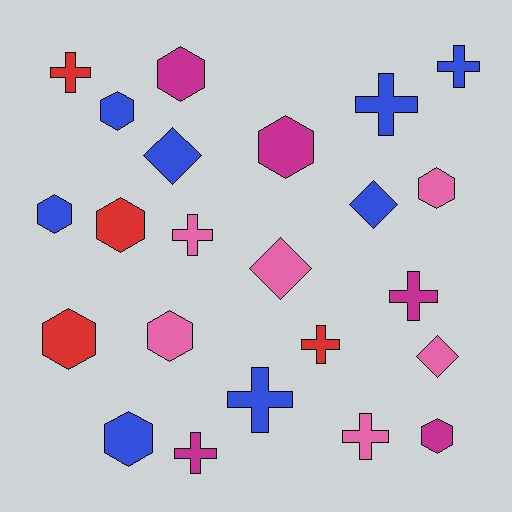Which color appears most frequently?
Blue, with 8 objects.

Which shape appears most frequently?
Hexagon, with 10 objects.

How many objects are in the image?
There are 23 objects.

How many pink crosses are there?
There are 2 pink crosses.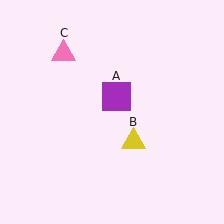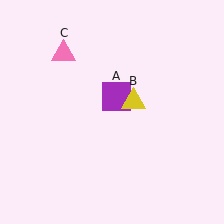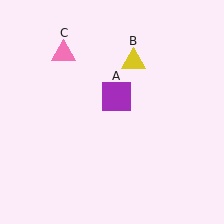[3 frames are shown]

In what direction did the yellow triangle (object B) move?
The yellow triangle (object B) moved up.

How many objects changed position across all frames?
1 object changed position: yellow triangle (object B).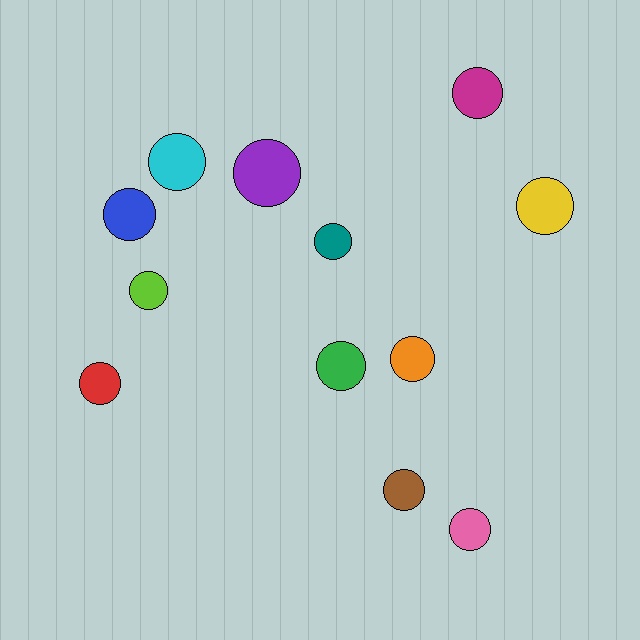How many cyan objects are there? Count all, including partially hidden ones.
There is 1 cyan object.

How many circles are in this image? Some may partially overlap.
There are 12 circles.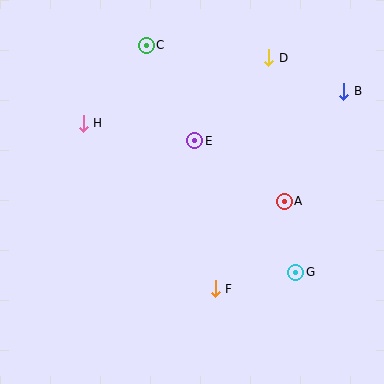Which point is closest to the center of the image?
Point E at (195, 141) is closest to the center.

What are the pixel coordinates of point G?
Point G is at (296, 272).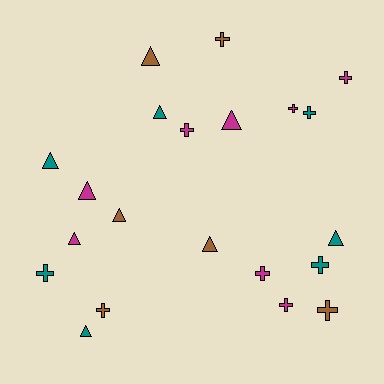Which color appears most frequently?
Magenta, with 8 objects.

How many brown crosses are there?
There are 3 brown crosses.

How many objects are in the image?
There are 21 objects.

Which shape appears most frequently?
Cross, with 11 objects.